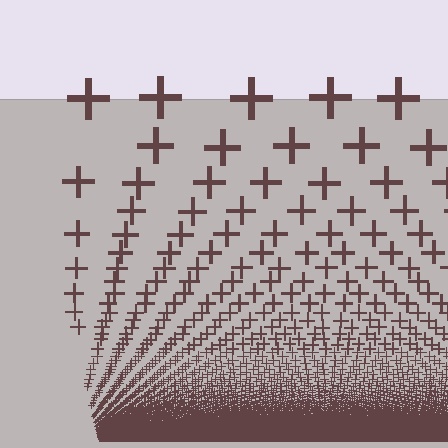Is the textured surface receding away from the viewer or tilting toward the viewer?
The surface appears to tilt toward the viewer. Texture elements get larger and sparser toward the top.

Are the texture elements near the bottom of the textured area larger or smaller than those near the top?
Smaller. The gradient is inverted — elements near the bottom are smaller and denser.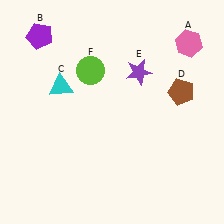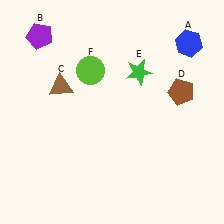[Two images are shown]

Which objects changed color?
A changed from pink to blue. C changed from cyan to brown. E changed from purple to green.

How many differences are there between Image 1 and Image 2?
There are 3 differences between the two images.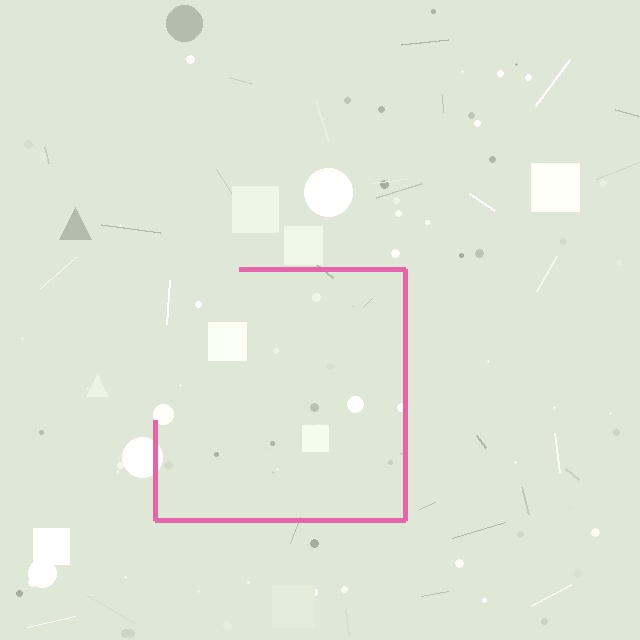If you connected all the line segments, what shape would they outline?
They would outline a square.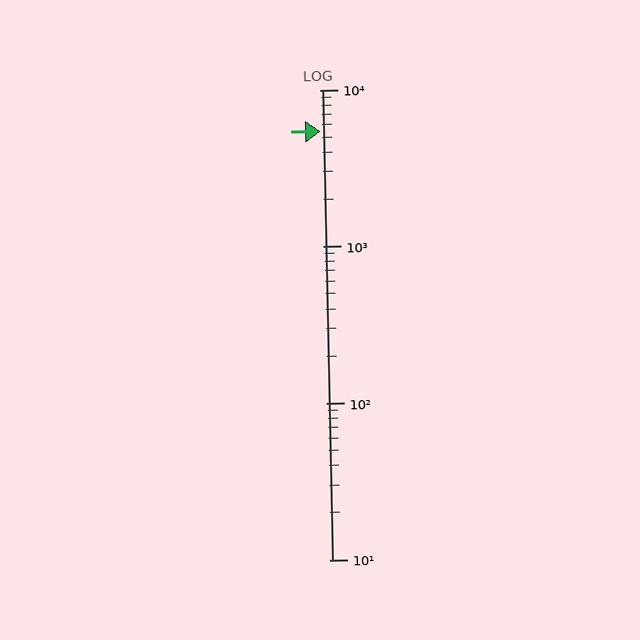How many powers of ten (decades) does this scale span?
The scale spans 3 decades, from 10 to 10000.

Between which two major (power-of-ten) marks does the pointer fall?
The pointer is between 1000 and 10000.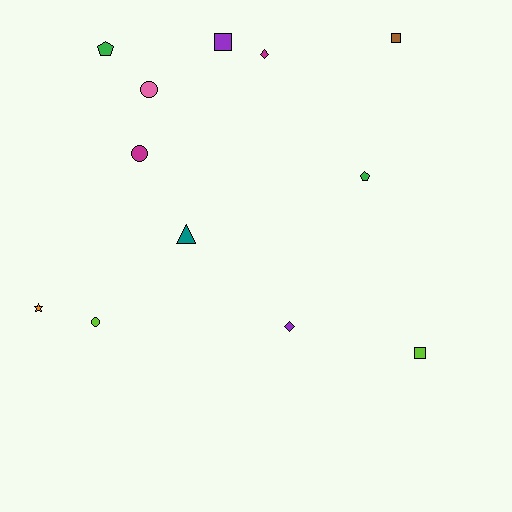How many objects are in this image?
There are 12 objects.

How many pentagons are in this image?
There are 2 pentagons.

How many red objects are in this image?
There are no red objects.